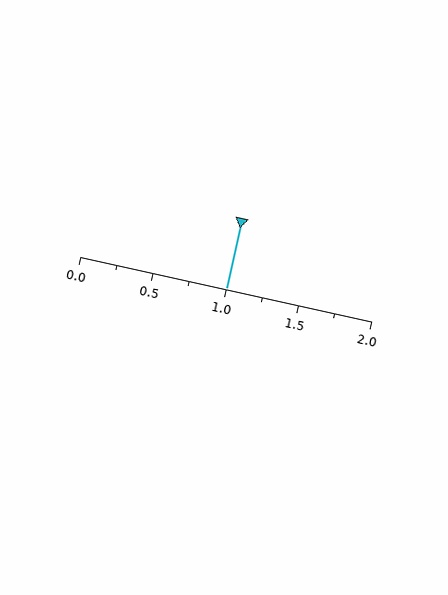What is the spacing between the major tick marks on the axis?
The major ticks are spaced 0.5 apart.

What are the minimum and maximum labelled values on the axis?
The axis runs from 0.0 to 2.0.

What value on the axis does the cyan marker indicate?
The marker indicates approximately 1.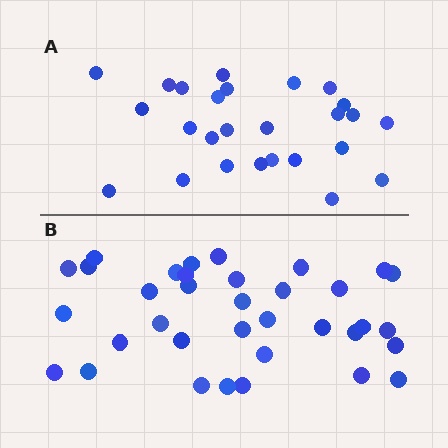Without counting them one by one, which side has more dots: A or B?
Region B (the bottom region) has more dots.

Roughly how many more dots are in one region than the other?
Region B has roughly 8 or so more dots than region A.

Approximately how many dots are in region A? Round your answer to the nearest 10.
About 30 dots. (The exact count is 26, which rounds to 30.)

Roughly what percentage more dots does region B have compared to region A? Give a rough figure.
About 35% more.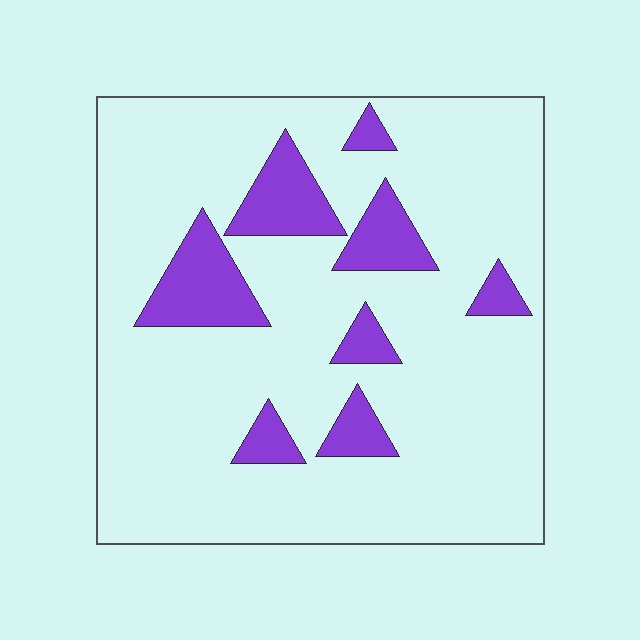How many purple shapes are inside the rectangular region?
8.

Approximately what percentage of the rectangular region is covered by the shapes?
Approximately 15%.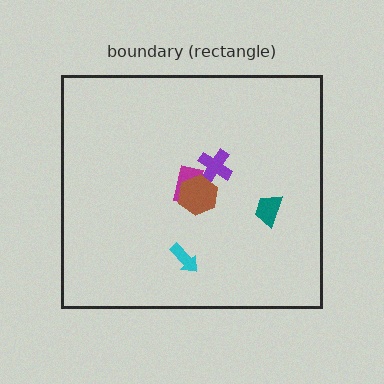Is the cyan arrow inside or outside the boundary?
Inside.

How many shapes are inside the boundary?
5 inside, 0 outside.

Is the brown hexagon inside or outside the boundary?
Inside.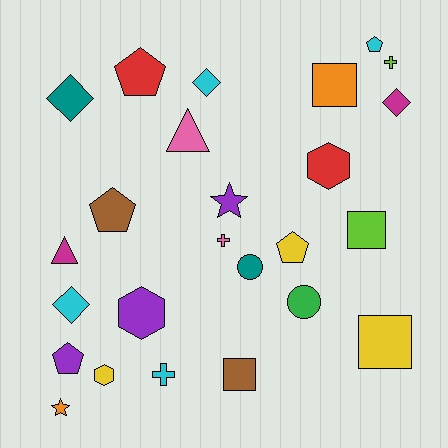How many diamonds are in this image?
There are 4 diamonds.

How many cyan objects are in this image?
There are 4 cyan objects.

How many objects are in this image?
There are 25 objects.